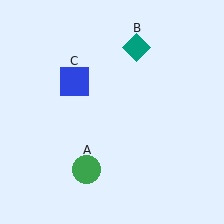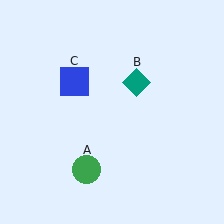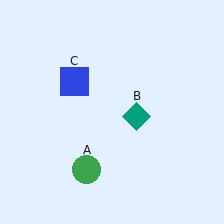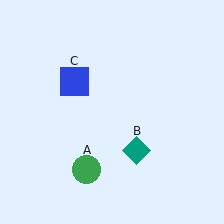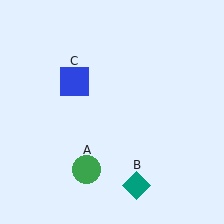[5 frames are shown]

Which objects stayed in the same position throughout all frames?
Green circle (object A) and blue square (object C) remained stationary.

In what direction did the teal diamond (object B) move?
The teal diamond (object B) moved down.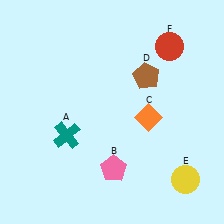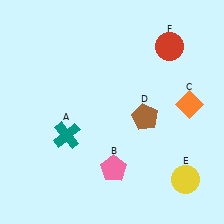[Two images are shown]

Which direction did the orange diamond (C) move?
The orange diamond (C) moved right.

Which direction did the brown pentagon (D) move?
The brown pentagon (D) moved down.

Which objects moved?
The objects that moved are: the orange diamond (C), the brown pentagon (D).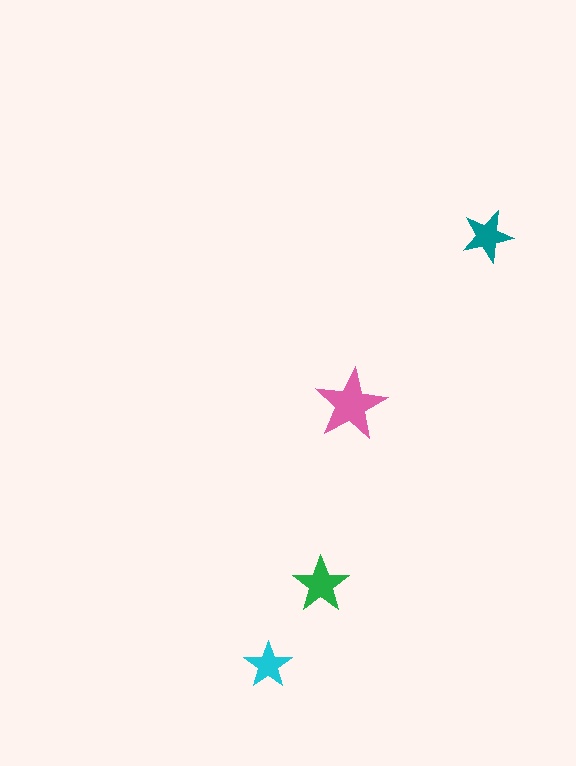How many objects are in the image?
There are 4 objects in the image.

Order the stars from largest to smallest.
the pink one, the green one, the teal one, the cyan one.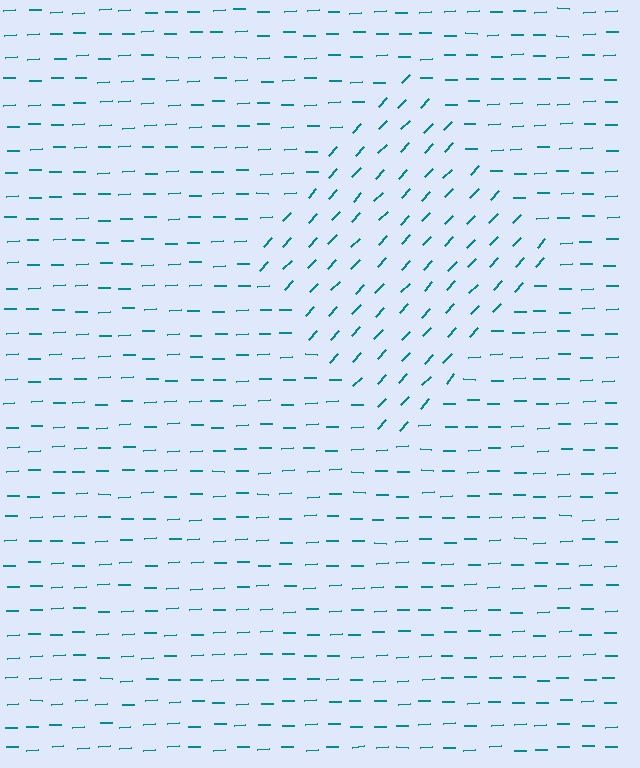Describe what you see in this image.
The image is filled with small teal line segments. A diamond region in the image has lines oriented differently from the surrounding lines, creating a visible texture boundary.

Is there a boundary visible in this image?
Yes, there is a texture boundary formed by a change in line orientation.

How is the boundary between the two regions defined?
The boundary is defined purely by a change in line orientation (approximately 45 degrees difference). All lines are the same color and thickness.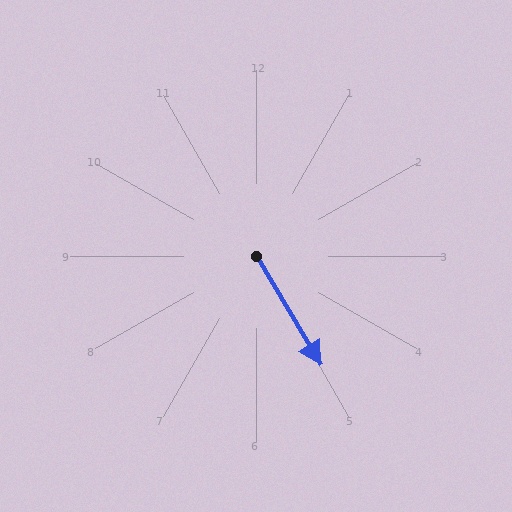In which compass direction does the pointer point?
Southeast.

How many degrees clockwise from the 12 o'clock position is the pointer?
Approximately 149 degrees.